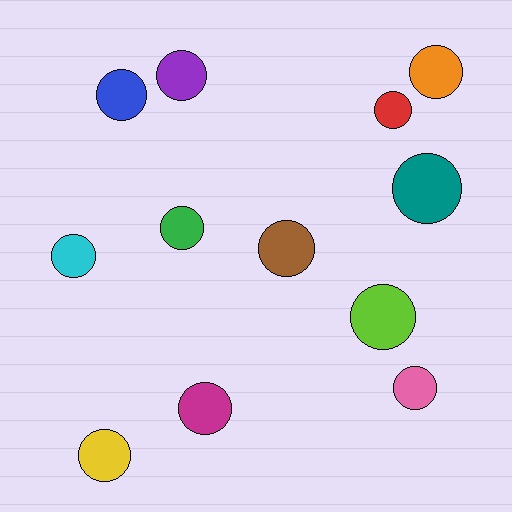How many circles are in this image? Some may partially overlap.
There are 12 circles.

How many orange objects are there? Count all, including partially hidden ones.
There is 1 orange object.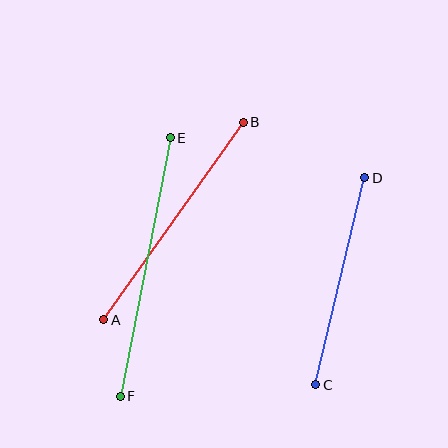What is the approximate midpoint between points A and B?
The midpoint is at approximately (174, 221) pixels.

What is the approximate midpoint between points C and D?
The midpoint is at approximately (340, 281) pixels.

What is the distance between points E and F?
The distance is approximately 263 pixels.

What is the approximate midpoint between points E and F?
The midpoint is at approximately (145, 267) pixels.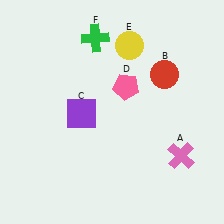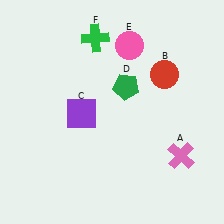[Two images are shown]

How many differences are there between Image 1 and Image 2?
There are 2 differences between the two images.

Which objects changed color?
D changed from pink to green. E changed from yellow to pink.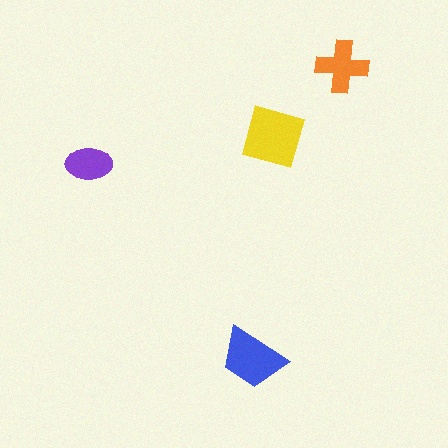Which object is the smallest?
The purple ellipse.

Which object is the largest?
The yellow diamond.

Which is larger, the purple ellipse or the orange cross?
The orange cross.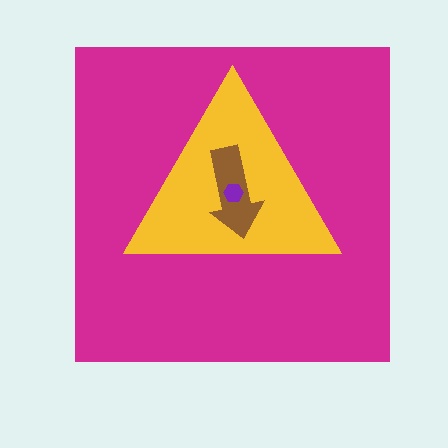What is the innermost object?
The purple hexagon.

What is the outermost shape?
The magenta square.